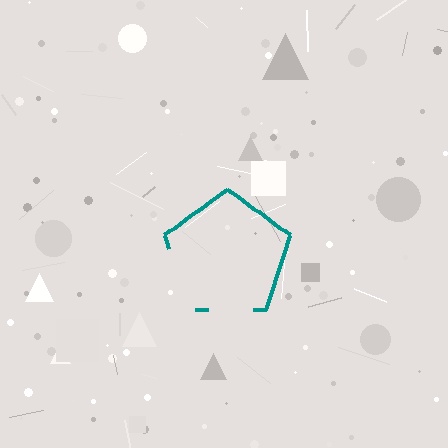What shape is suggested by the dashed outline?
The dashed outline suggests a pentagon.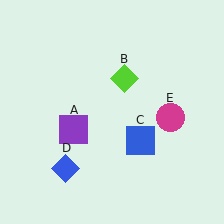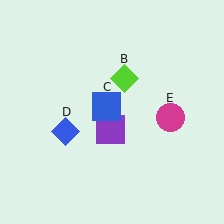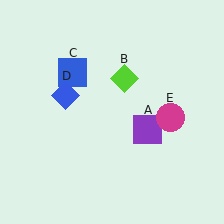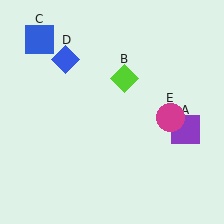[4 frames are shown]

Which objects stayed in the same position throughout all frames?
Lime diamond (object B) and magenta circle (object E) remained stationary.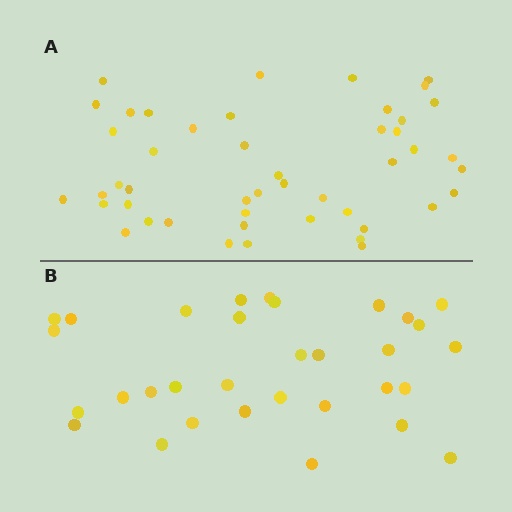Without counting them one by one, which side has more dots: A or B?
Region A (the top region) has more dots.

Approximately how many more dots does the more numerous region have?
Region A has approximately 15 more dots than region B.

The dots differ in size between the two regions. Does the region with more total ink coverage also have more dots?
No. Region B has more total ink coverage because its dots are larger, but region A actually contains more individual dots. Total area can be misleading — the number of items is what matters here.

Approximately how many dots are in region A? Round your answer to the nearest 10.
About 50 dots. (The exact count is 47, which rounds to 50.)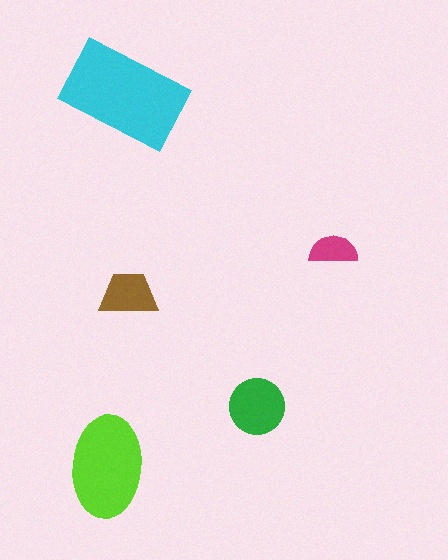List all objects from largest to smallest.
The cyan rectangle, the lime ellipse, the green circle, the brown trapezoid, the magenta semicircle.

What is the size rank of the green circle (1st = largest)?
3rd.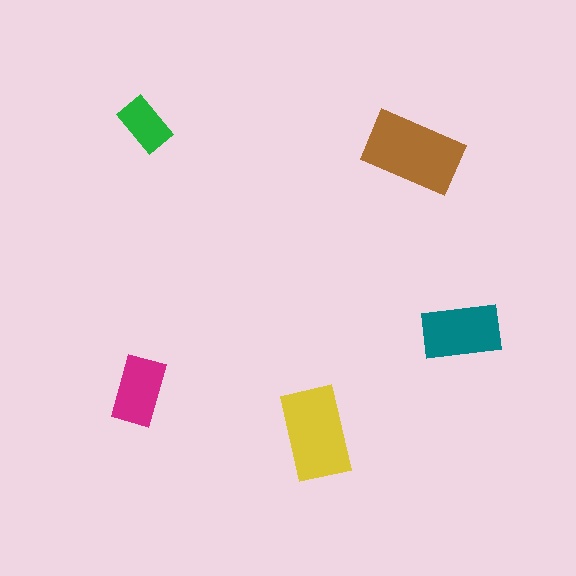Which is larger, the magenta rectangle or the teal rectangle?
The teal one.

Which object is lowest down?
The yellow rectangle is bottommost.